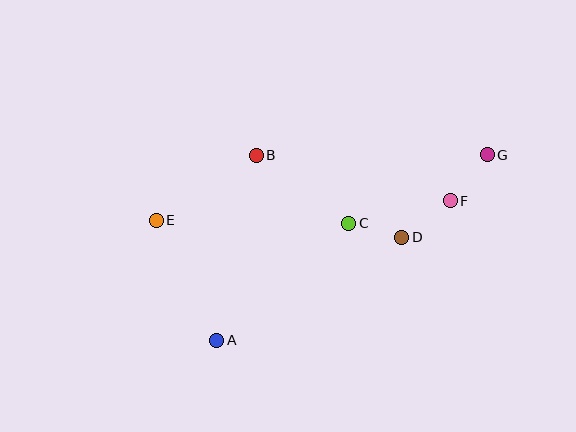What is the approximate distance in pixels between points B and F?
The distance between B and F is approximately 199 pixels.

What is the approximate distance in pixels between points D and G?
The distance between D and G is approximately 119 pixels.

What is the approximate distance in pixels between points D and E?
The distance between D and E is approximately 246 pixels.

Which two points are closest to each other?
Points C and D are closest to each other.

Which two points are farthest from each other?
Points E and G are farthest from each other.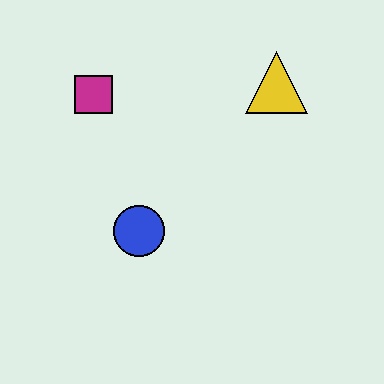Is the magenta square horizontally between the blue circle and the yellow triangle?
No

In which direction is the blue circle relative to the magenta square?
The blue circle is below the magenta square.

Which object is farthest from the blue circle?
The yellow triangle is farthest from the blue circle.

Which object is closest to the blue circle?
The magenta square is closest to the blue circle.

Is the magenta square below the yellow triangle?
Yes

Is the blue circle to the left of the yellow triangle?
Yes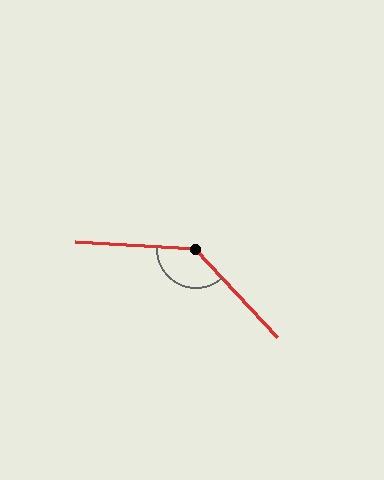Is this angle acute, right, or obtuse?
It is obtuse.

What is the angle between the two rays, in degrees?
Approximately 136 degrees.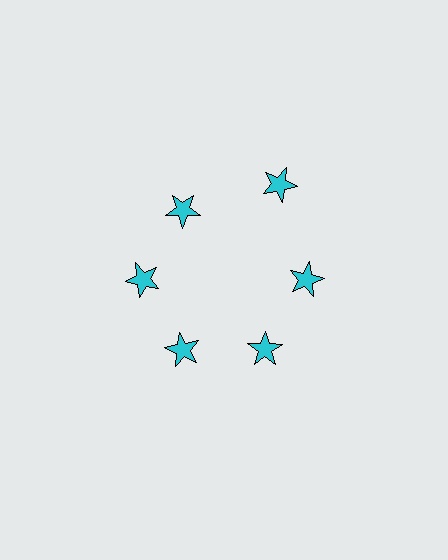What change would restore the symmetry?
The symmetry would be restored by moving it inward, back onto the ring so that all 6 stars sit at equal angles and equal distance from the center.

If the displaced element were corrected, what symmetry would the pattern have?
It would have 6-fold rotational symmetry — the pattern would map onto itself every 60 degrees.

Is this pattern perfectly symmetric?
No. The 6 cyan stars are arranged in a ring, but one element near the 1 o'clock position is pushed outward from the center, breaking the 6-fold rotational symmetry.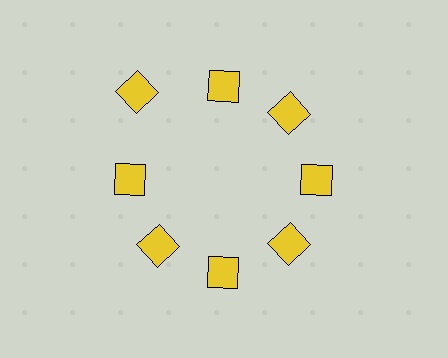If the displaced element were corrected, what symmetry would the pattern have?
It would have 8-fold rotational symmetry — the pattern would map onto itself every 45 degrees.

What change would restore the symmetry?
The symmetry would be restored by moving it inward, back onto the ring so that all 8 squares sit at equal angles and equal distance from the center.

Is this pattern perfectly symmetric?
No. The 8 yellow squares are arranged in a ring, but one element near the 10 o'clock position is pushed outward from the center, breaking the 8-fold rotational symmetry.